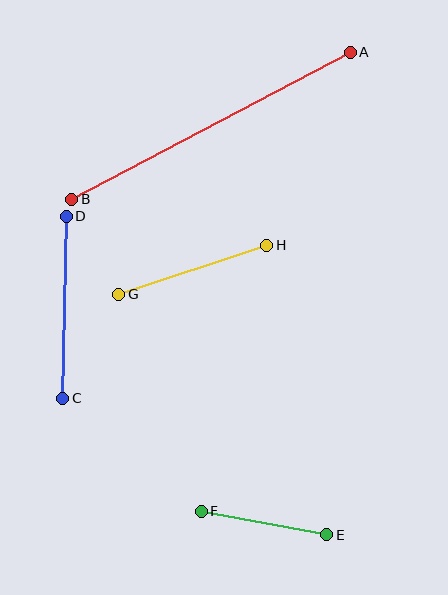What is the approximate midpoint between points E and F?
The midpoint is at approximately (264, 523) pixels.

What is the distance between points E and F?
The distance is approximately 128 pixels.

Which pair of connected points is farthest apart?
Points A and B are farthest apart.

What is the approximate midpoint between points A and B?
The midpoint is at approximately (211, 126) pixels.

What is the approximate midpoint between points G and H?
The midpoint is at approximately (193, 270) pixels.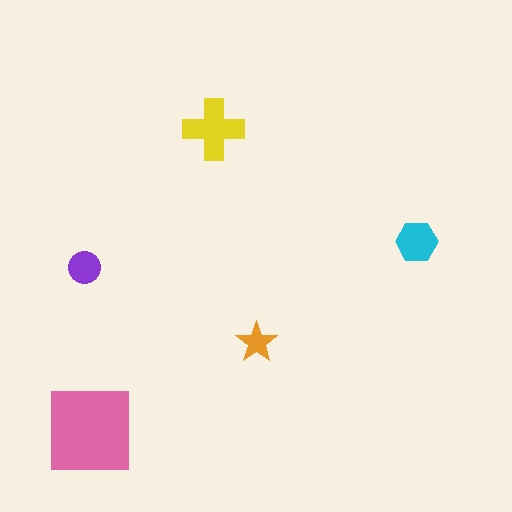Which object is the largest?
The pink square.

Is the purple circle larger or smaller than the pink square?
Smaller.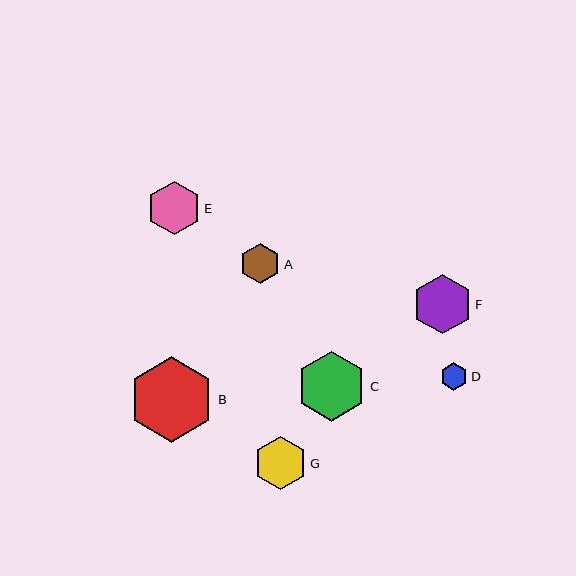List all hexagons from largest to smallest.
From largest to smallest: B, C, F, E, G, A, D.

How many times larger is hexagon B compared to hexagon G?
Hexagon B is approximately 1.6 times the size of hexagon G.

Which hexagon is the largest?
Hexagon B is the largest with a size of approximately 86 pixels.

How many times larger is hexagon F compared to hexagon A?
Hexagon F is approximately 1.5 times the size of hexagon A.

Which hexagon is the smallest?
Hexagon D is the smallest with a size of approximately 27 pixels.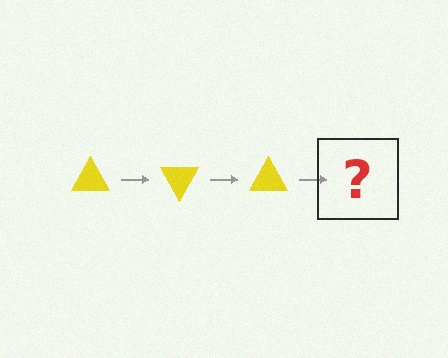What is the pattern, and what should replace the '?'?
The pattern is that the triangle rotates 60 degrees each step. The '?' should be a yellow triangle rotated 180 degrees.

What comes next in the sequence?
The next element should be a yellow triangle rotated 180 degrees.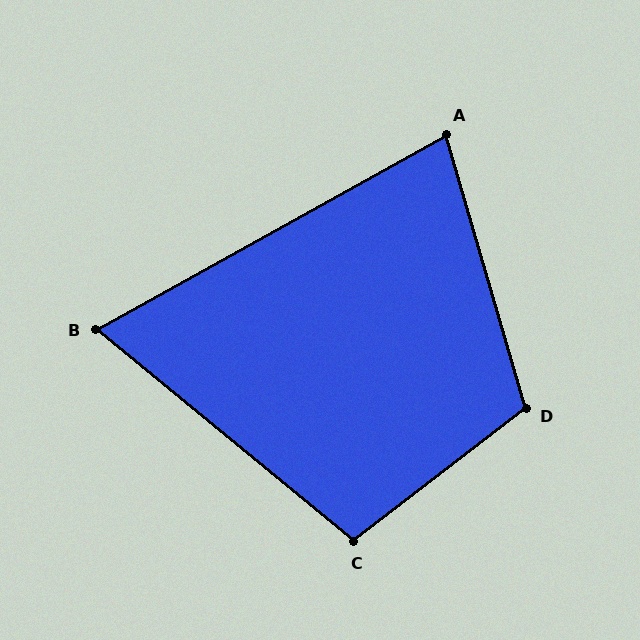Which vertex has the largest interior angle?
D, at approximately 111 degrees.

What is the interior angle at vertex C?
Approximately 103 degrees (obtuse).